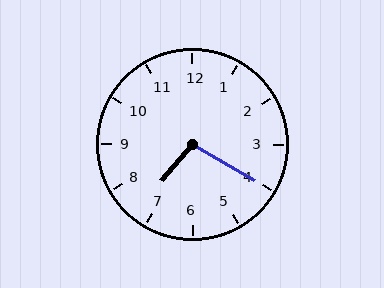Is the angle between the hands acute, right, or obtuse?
It is obtuse.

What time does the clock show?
7:20.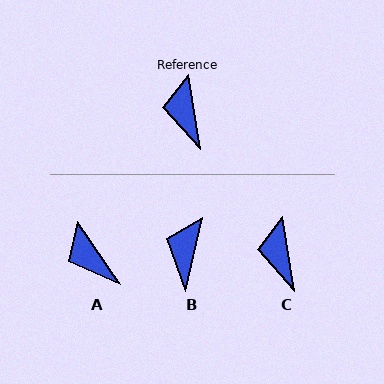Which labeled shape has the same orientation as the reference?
C.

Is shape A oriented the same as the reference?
No, it is off by about 25 degrees.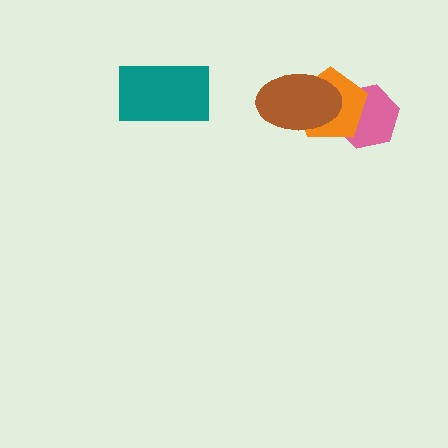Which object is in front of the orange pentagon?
The brown ellipse is in front of the orange pentagon.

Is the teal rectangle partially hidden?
No, no other shape covers it.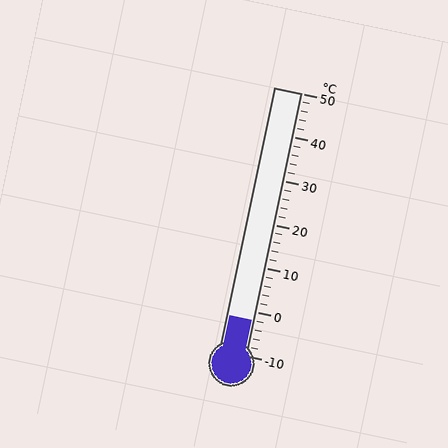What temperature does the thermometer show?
The thermometer shows approximately -2°C.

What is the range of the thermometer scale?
The thermometer scale ranges from -10°C to 50°C.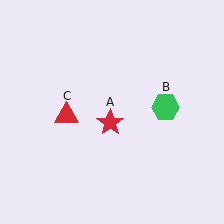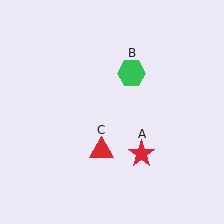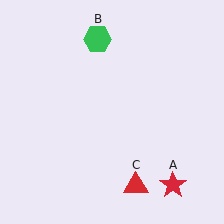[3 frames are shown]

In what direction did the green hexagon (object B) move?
The green hexagon (object B) moved up and to the left.